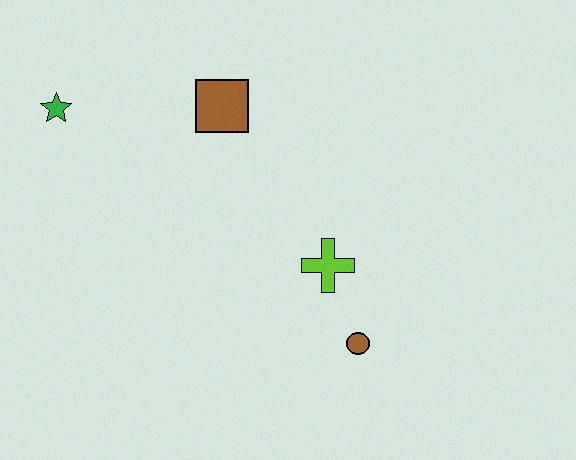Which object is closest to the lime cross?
The brown circle is closest to the lime cross.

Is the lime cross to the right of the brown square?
Yes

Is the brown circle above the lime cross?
No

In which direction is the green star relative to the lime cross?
The green star is to the left of the lime cross.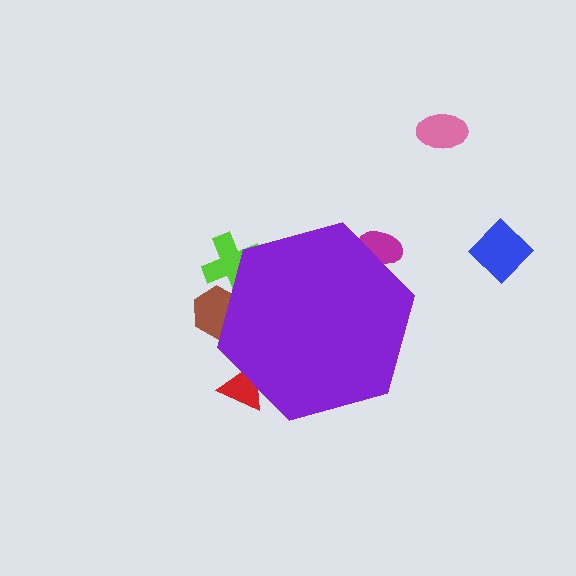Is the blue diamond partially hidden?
No, the blue diamond is fully visible.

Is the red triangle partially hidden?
Yes, the red triangle is partially hidden behind the purple hexagon.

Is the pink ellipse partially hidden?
No, the pink ellipse is fully visible.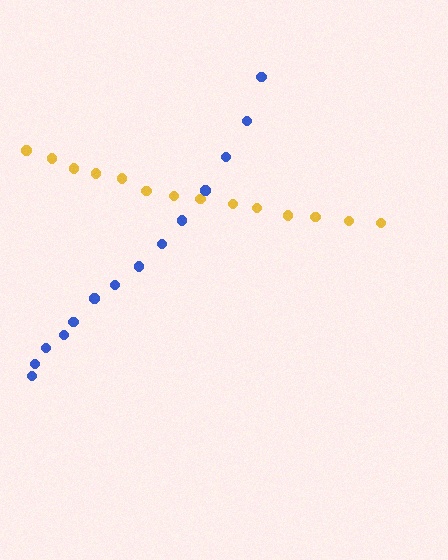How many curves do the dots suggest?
There are 2 distinct paths.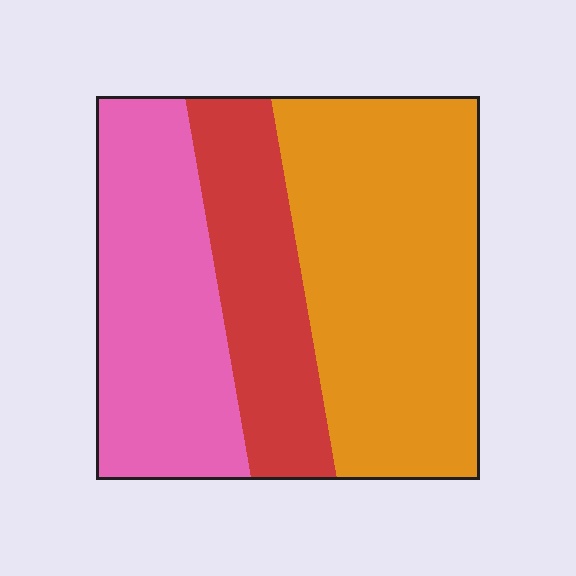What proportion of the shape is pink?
Pink covers about 30% of the shape.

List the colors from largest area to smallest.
From largest to smallest: orange, pink, red.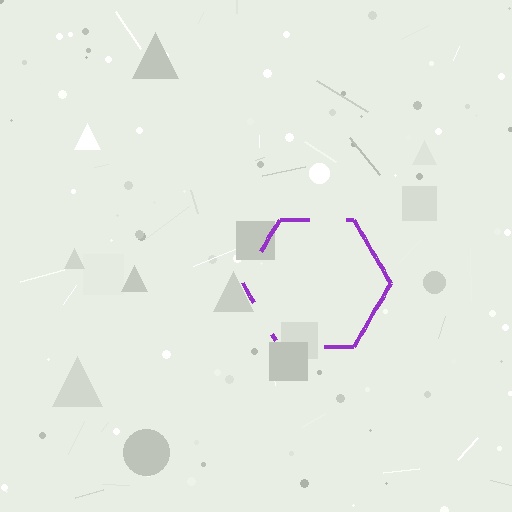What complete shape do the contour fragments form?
The contour fragments form a hexagon.